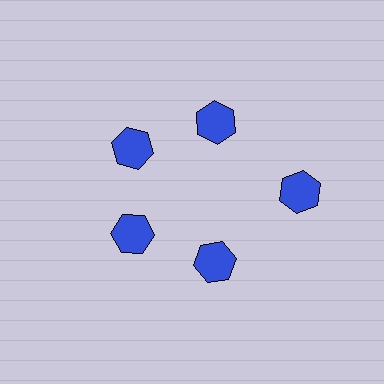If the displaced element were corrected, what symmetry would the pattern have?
It would have 5-fold rotational symmetry — the pattern would map onto itself every 72 degrees.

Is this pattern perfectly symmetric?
No. The 5 blue hexagons are arranged in a ring, but one element near the 3 o'clock position is pushed outward from the center, breaking the 5-fold rotational symmetry.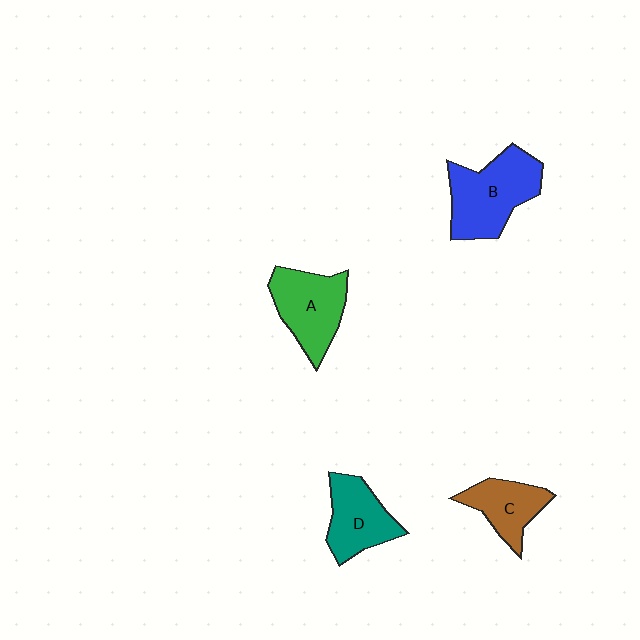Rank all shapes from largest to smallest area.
From largest to smallest: B (blue), A (green), D (teal), C (brown).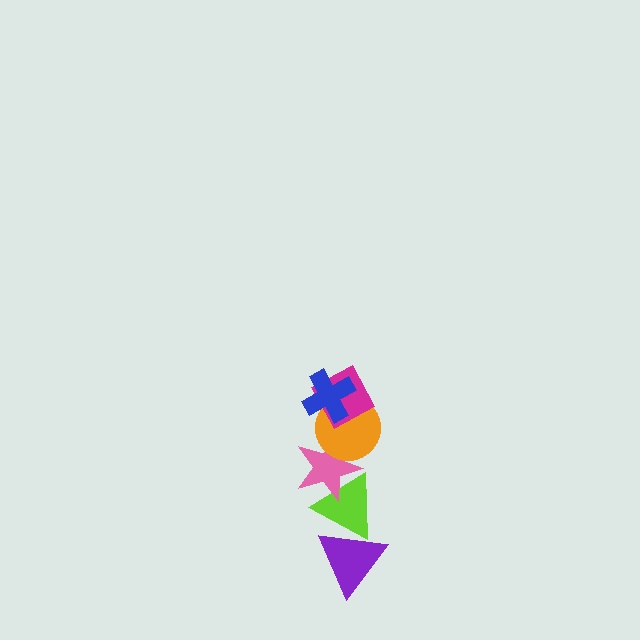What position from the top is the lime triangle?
The lime triangle is 5th from the top.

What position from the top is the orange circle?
The orange circle is 3rd from the top.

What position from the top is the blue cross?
The blue cross is 1st from the top.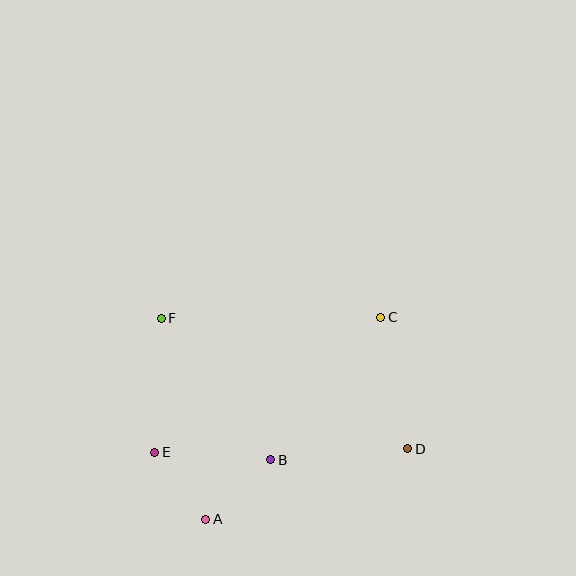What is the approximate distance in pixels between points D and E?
The distance between D and E is approximately 253 pixels.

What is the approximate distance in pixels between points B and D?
The distance between B and D is approximately 137 pixels.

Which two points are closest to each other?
Points A and E are closest to each other.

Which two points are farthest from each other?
Points D and F are farthest from each other.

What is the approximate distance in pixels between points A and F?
The distance between A and F is approximately 206 pixels.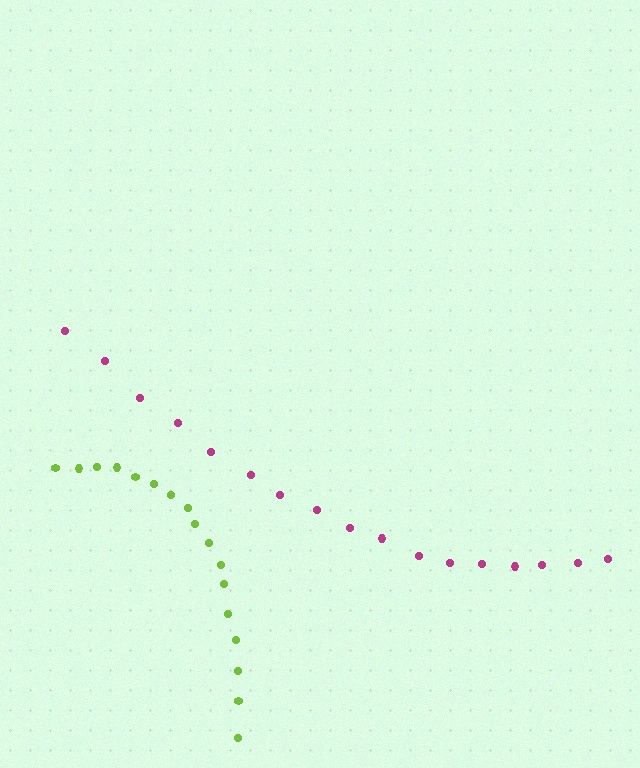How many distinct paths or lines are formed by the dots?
There are 2 distinct paths.